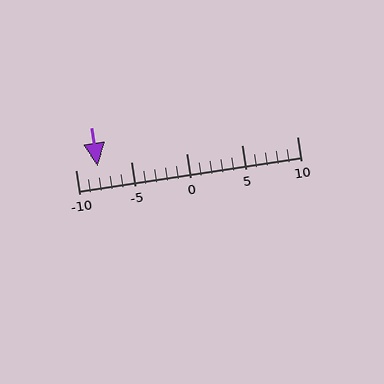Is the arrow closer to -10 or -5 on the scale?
The arrow is closer to -10.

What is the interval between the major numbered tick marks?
The major tick marks are spaced 5 units apart.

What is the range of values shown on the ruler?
The ruler shows values from -10 to 10.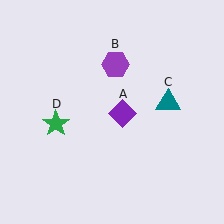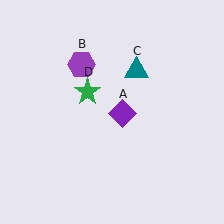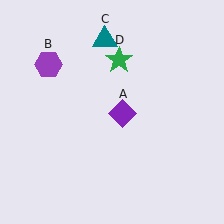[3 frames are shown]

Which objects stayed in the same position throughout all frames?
Purple diamond (object A) remained stationary.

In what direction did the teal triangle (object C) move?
The teal triangle (object C) moved up and to the left.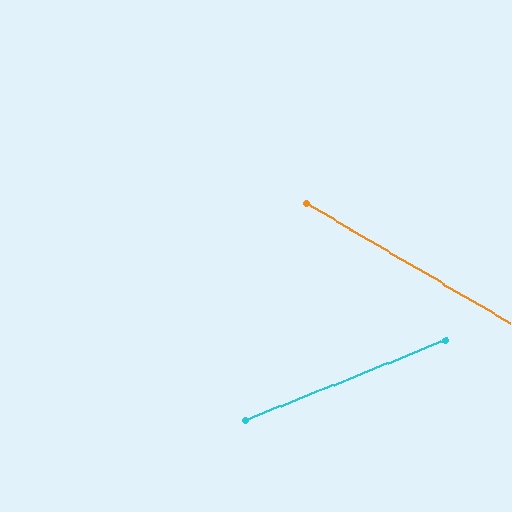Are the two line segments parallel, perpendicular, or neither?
Neither parallel nor perpendicular — they differ by about 52°.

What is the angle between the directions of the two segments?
Approximately 52 degrees.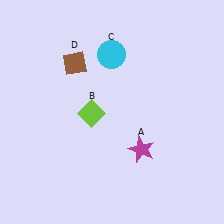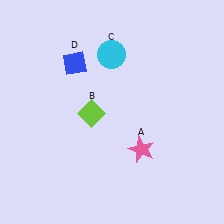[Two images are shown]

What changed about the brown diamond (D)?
In Image 1, D is brown. In Image 2, it changed to blue.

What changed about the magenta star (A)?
In Image 1, A is magenta. In Image 2, it changed to pink.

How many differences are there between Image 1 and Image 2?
There are 2 differences between the two images.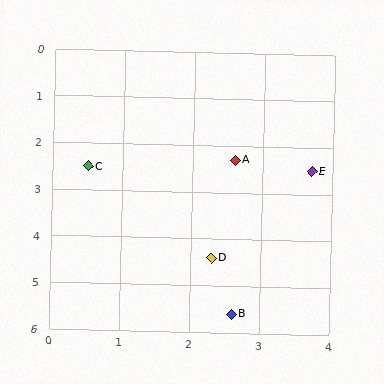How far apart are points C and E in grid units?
Points C and E are about 3.2 grid units apart.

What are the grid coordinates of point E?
Point E is at approximately (3.7, 2.5).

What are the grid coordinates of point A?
Point A is at approximately (2.6, 2.3).